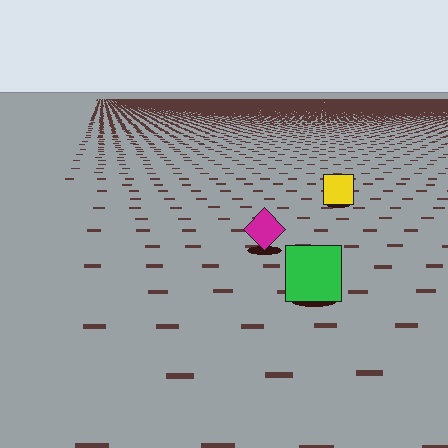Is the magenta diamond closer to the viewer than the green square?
No. The green square is closer — you can tell from the texture gradient: the ground texture is coarser near it.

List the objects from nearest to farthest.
From nearest to farthest: the green square, the magenta diamond, the yellow square.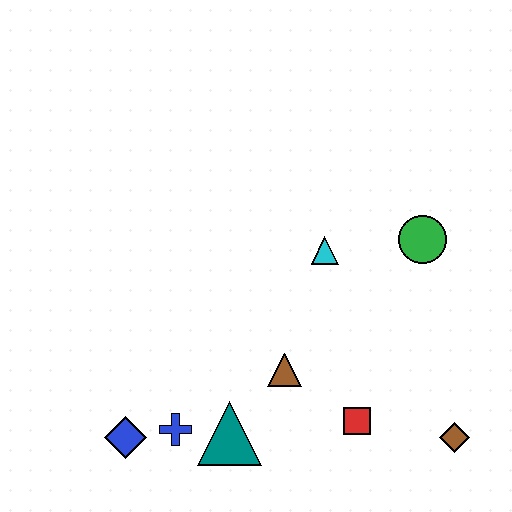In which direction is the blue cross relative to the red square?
The blue cross is to the left of the red square.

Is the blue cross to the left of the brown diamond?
Yes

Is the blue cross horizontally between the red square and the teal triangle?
No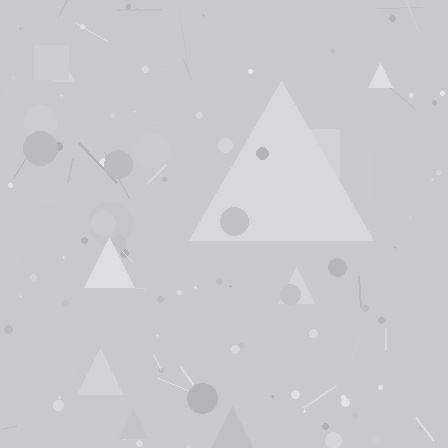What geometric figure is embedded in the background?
A triangle is embedded in the background.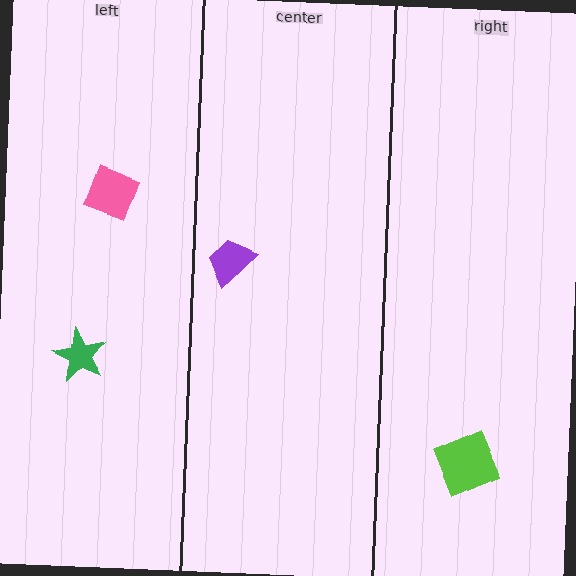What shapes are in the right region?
The lime square.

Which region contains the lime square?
The right region.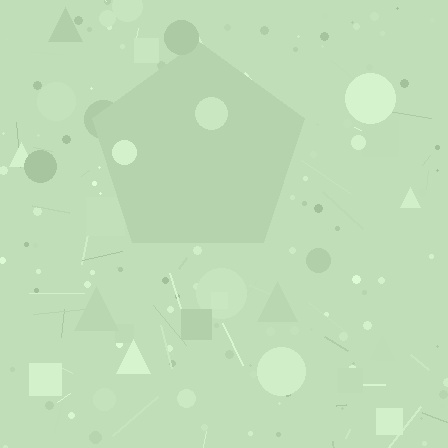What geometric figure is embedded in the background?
A pentagon is embedded in the background.